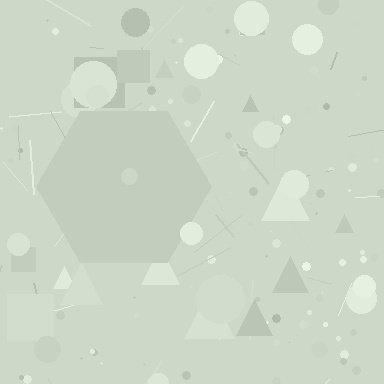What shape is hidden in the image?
A hexagon is hidden in the image.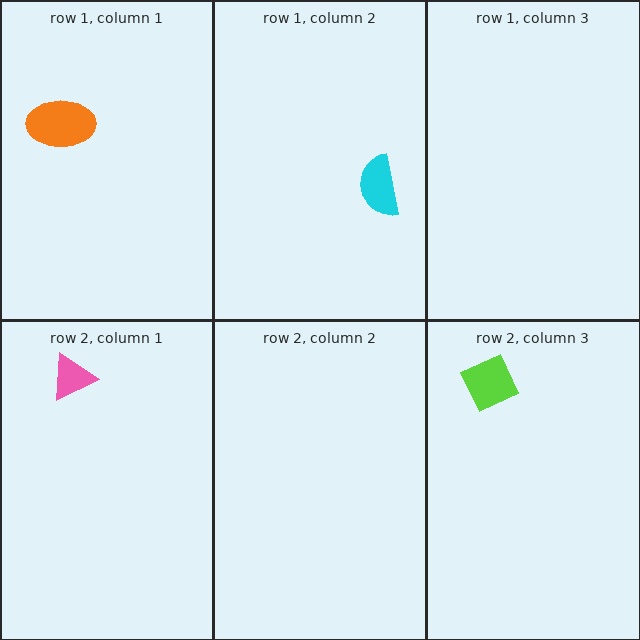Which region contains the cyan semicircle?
The row 1, column 2 region.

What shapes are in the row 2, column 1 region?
The pink triangle.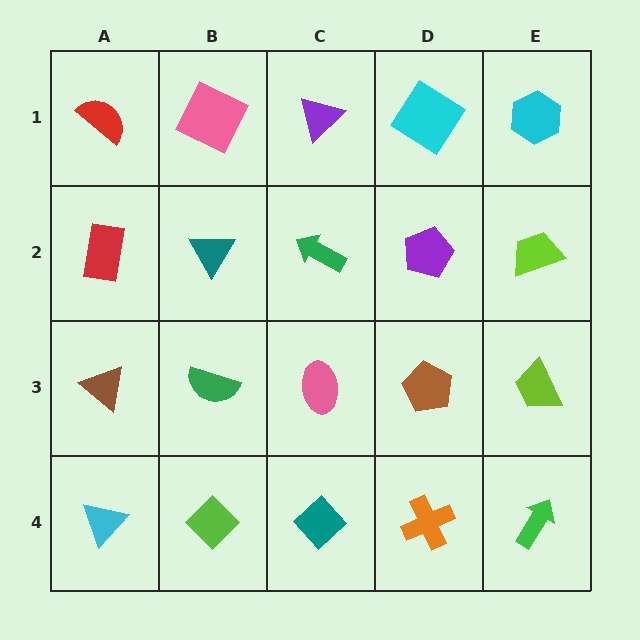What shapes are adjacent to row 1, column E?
A lime trapezoid (row 2, column E), a cyan diamond (row 1, column D).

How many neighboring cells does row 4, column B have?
3.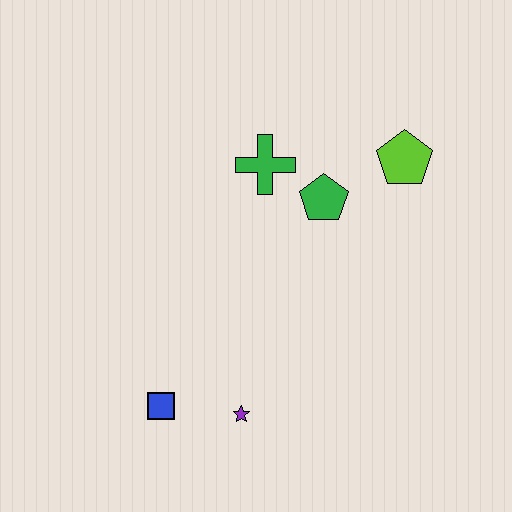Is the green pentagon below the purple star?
No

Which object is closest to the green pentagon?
The green cross is closest to the green pentagon.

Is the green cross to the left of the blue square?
No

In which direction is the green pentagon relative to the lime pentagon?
The green pentagon is to the left of the lime pentagon.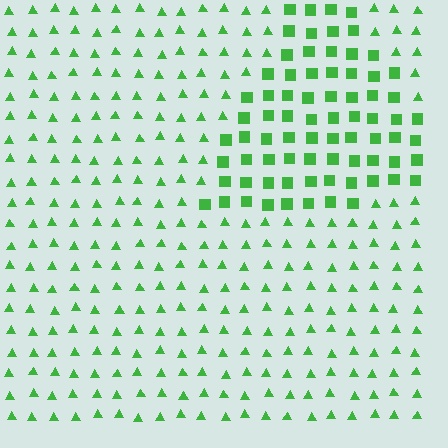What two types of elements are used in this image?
The image uses squares inside the triangle region and triangles outside it.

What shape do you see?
I see a triangle.